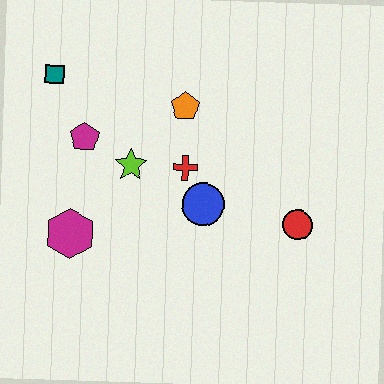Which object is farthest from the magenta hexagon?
The red circle is farthest from the magenta hexagon.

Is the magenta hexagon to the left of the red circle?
Yes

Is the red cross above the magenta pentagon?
No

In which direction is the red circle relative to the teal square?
The red circle is to the right of the teal square.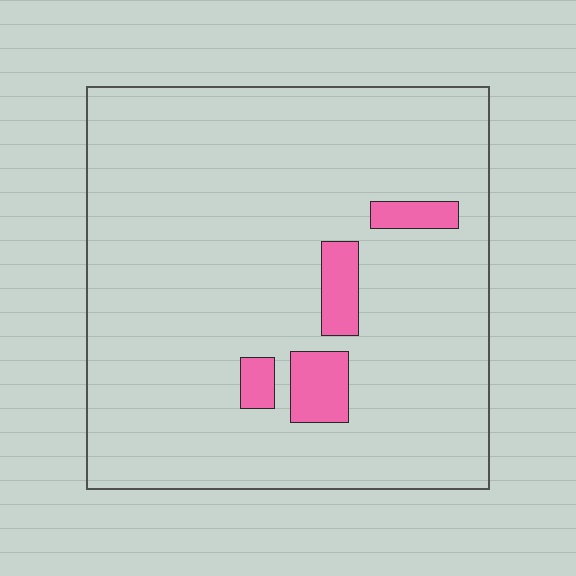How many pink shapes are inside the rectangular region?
4.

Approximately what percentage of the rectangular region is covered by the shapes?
Approximately 5%.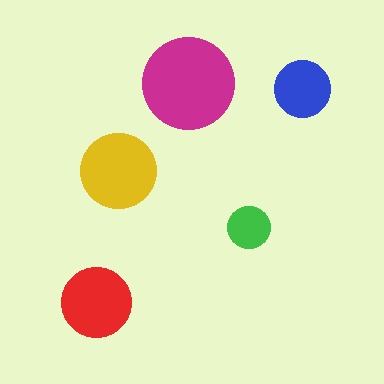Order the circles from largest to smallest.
the magenta one, the yellow one, the red one, the blue one, the green one.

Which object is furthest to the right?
The blue circle is rightmost.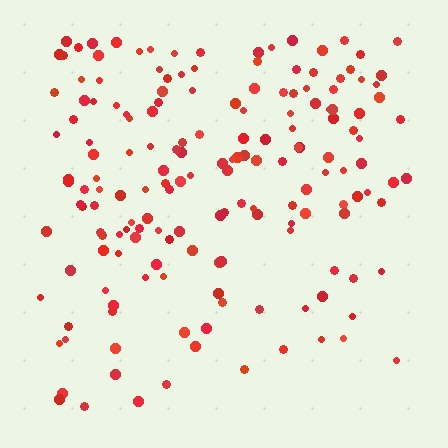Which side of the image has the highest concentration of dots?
The top.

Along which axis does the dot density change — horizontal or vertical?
Vertical.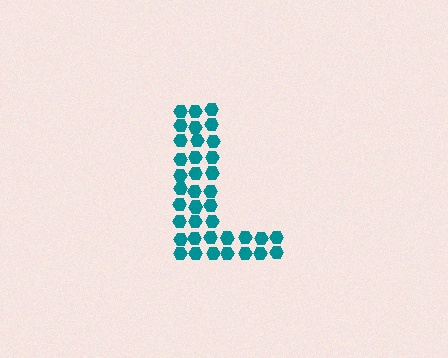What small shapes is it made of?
It is made of small hexagons.